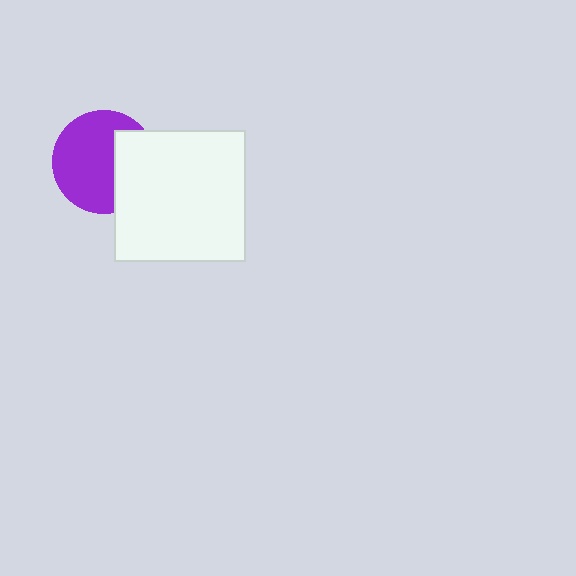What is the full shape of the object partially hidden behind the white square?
The partially hidden object is a purple circle.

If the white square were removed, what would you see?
You would see the complete purple circle.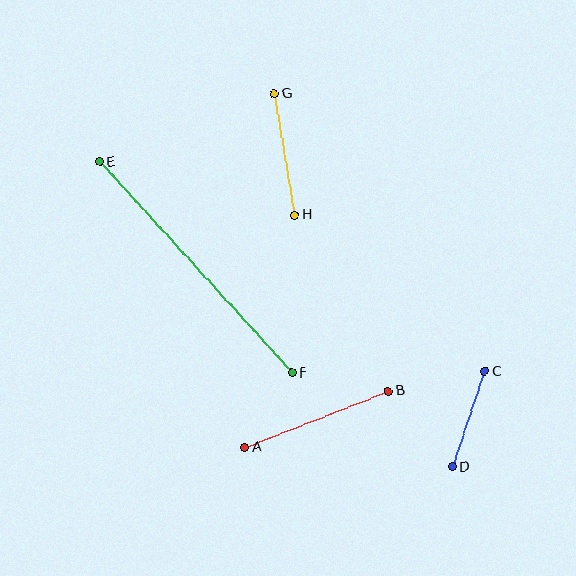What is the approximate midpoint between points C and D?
The midpoint is at approximately (468, 419) pixels.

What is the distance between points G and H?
The distance is approximately 123 pixels.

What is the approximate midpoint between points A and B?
The midpoint is at approximately (316, 419) pixels.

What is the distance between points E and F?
The distance is approximately 285 pixels.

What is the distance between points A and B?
The distance is approximately 154 pixels.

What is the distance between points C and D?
The distance is approximately 101 pixels.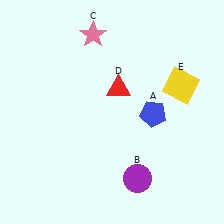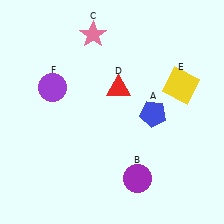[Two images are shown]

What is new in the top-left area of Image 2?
A purple circle (F) was added in the top-left area of Image 2.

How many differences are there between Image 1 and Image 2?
There is 1 difference between the two images.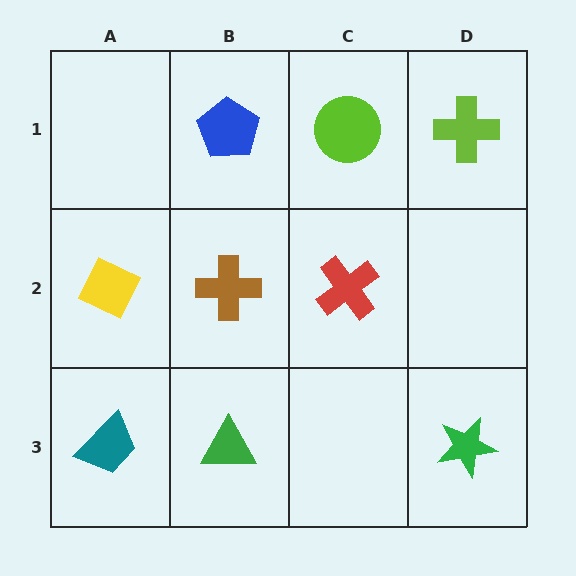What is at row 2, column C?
A red cross.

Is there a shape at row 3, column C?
No, that cell is empty.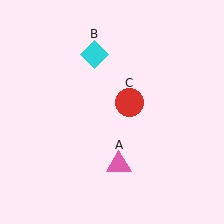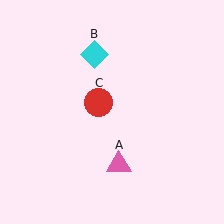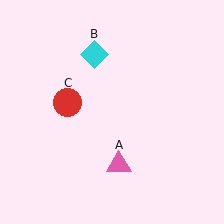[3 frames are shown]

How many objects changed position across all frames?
1 object changed position: red circle (object C).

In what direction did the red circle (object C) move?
The red circle (object C) moved left.